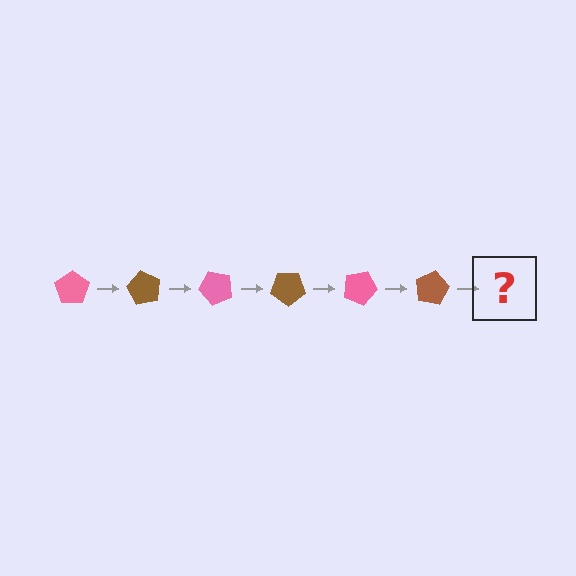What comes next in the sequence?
The next element should be a pink pentagon, rotated 360 degrees from the start.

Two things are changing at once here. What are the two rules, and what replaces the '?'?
The two rules are that it rotates 60 degrees each step and the color cycles through pink and brown. The '?' should be a pink pentagon, rotated 360 degrees from the start.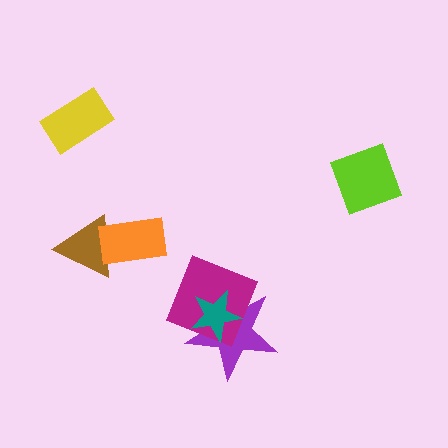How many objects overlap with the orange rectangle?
1 object overlaps with the orange rectangle.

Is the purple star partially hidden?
Yes, it is partially covered by another shape.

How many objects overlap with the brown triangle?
1 object overlaps with the brown triangle.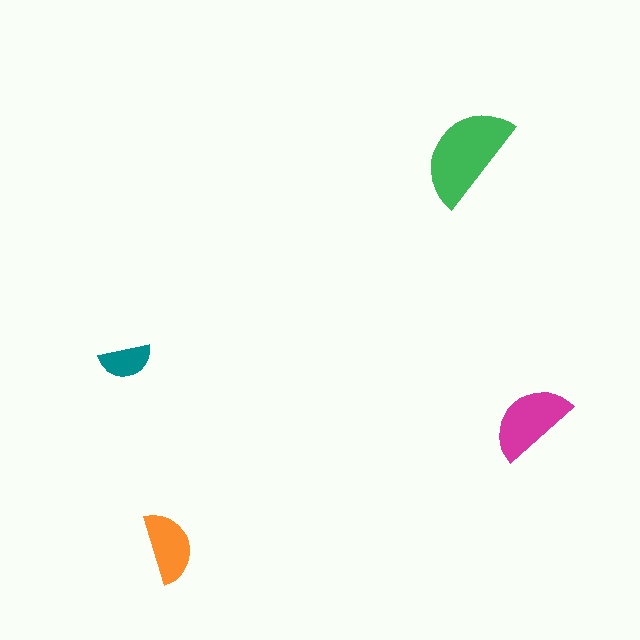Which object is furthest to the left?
The teal semicircle is leftmost.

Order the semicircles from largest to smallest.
the green one, the magenta one, the orange one, the teal one.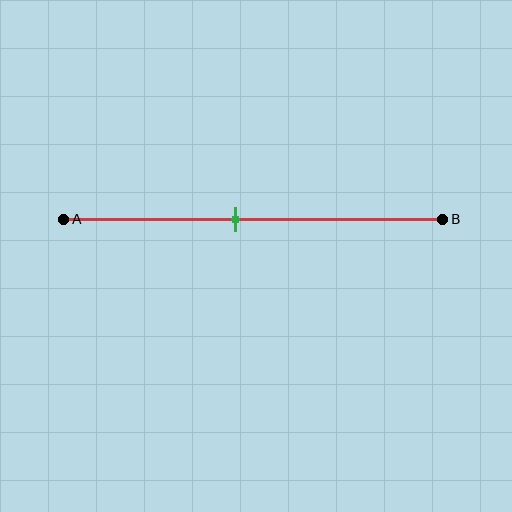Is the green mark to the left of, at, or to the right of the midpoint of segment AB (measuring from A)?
The green mark is to the left of the midpoint of segment AB.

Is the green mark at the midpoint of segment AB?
No, the mark is at about 45% from A, not at the 50% midpoint.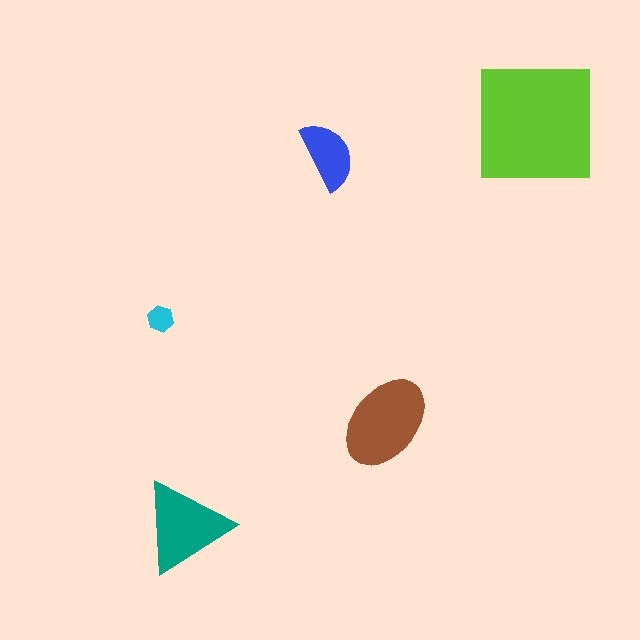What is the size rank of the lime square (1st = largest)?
1st.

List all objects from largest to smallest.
The lime square, the brown ellipse, the teal triangle, the blue semicircle, the cyan hexagon.